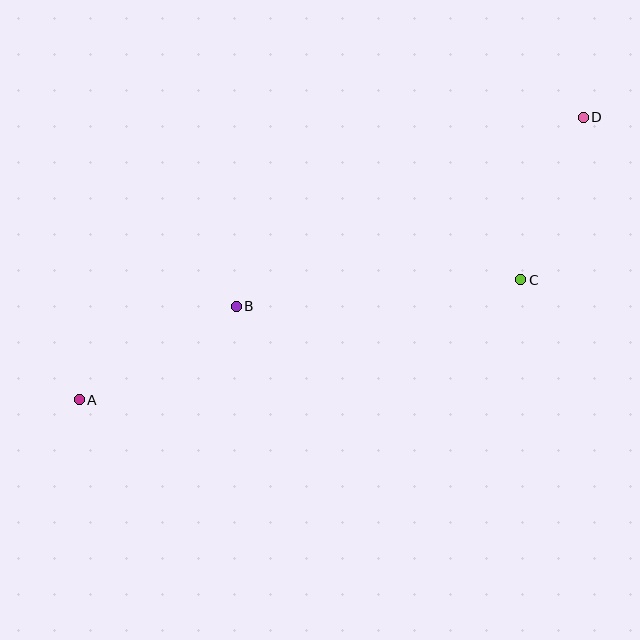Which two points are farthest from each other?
Points A and D are farthest from each other.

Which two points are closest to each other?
Points C and D are closest to each other.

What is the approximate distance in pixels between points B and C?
The distance between B and C is approximately 285 pixels.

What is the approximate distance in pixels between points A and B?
The distance between A and B is approximately 183 pixels.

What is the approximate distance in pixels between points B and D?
The distance between B and D is approximately 395 pixels.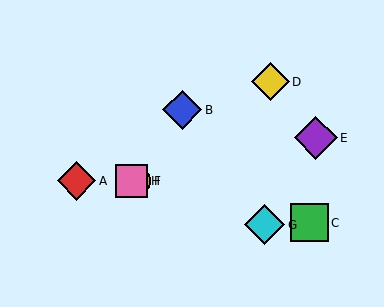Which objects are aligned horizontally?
Objects A, F, H are aligned horizontally.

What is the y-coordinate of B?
Object B is at y≈110.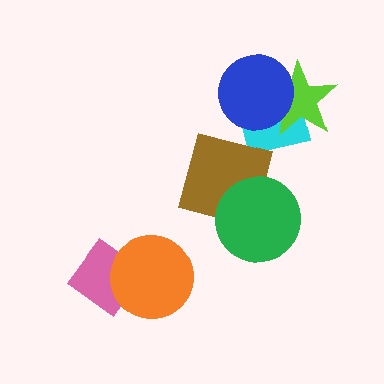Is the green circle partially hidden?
No, no other shape covers it.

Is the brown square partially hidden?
Yes, it is partially covered by another shape.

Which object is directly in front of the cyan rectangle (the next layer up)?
The lime star is directly in front of the cyan rectangle.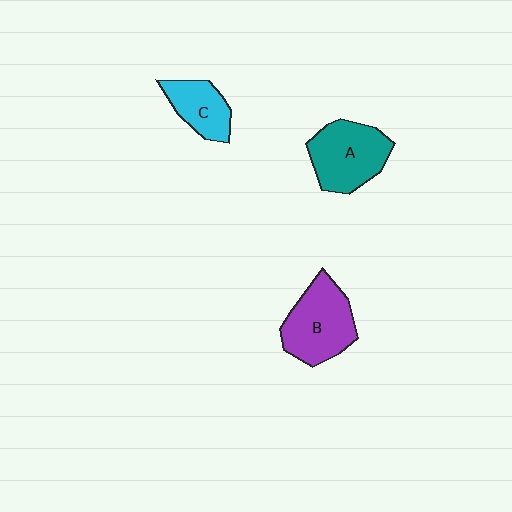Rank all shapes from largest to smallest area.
From largest to smallest: B (purple), A (teal), C (cyan).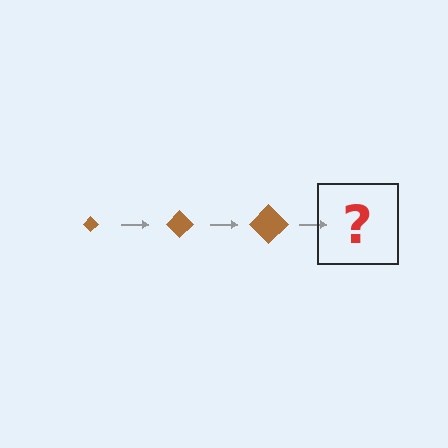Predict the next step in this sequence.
The next step is a brown diamond, larger than the previous one.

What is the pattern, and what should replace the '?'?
The pattern is that the diamond gets progressively larger each step. The '?' should be a brown diamond, larger than the previous one.